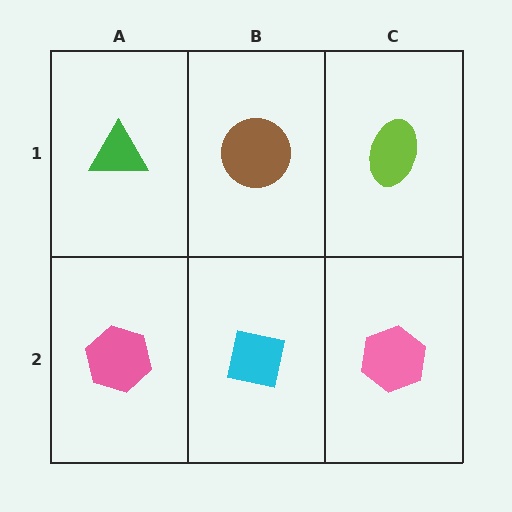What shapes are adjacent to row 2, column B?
A brown circle (row 1, column B), a pink hexagon (row 2, column A), a pink hexagon (row 2, column C).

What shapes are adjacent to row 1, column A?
A pink hexagon (row 2, column A), a brown circle (row 1, column B).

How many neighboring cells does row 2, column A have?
2.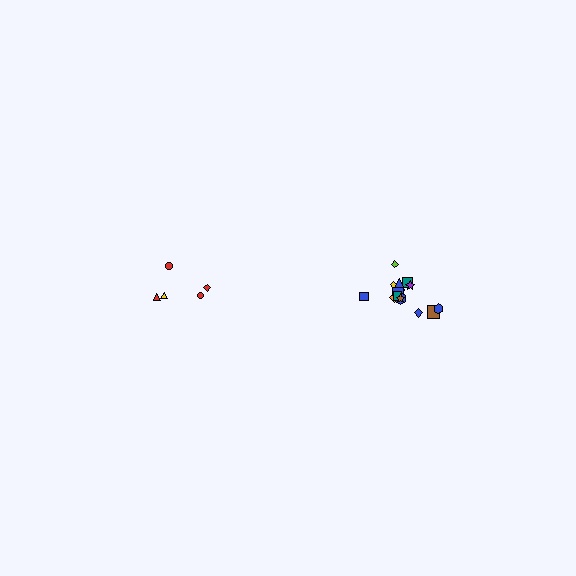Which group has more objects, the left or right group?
The right group.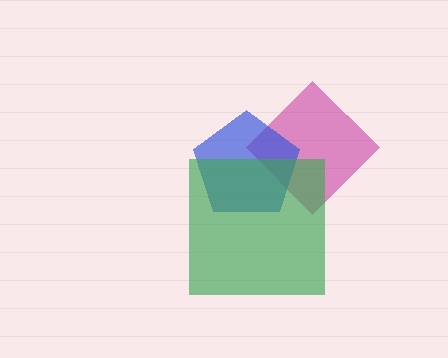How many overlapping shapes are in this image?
There are 3 overlapping shapes in the image.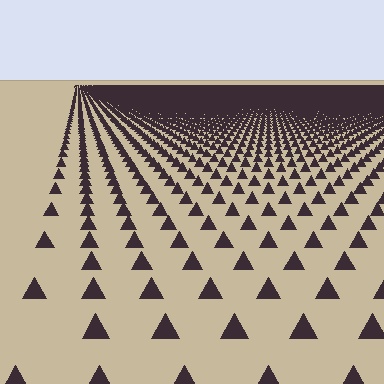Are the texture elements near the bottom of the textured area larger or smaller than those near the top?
Larger. Near the bottom, elements are closer to the viewer and appear at a bigger on-screen size.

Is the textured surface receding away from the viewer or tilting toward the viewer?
The surface is receding away from the viewer. Texture elements get smaller and denser toward the top.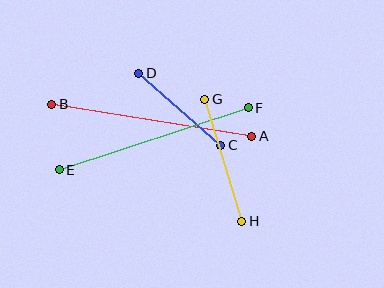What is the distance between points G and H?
The distance is approximately 127 pixels.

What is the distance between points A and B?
The distance is approximately 202 pixels.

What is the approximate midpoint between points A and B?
The midpoint is at approximately (152, 120) pixels.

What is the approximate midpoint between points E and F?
The midpoint is at approximately (154, 139) pixels.